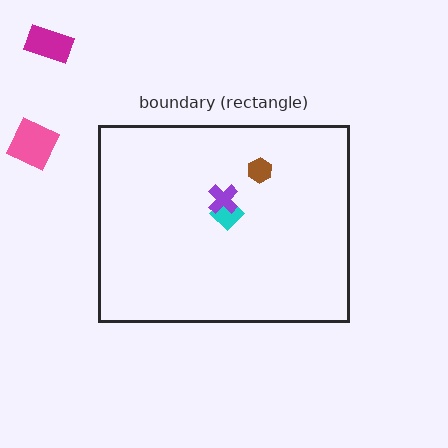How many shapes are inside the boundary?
3 inside, 2 outside.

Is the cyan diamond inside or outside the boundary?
Inside.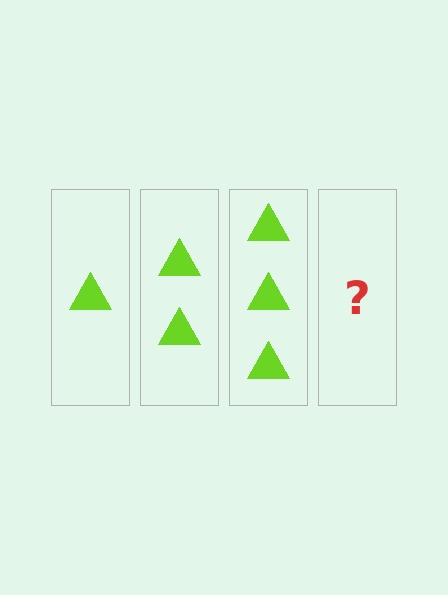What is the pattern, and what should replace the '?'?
The pattern is that each step adds one more triangle. The '?' should be 4 triangles.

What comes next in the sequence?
The next element should be 4 triangles.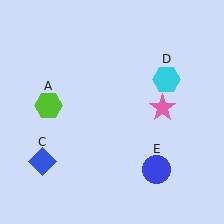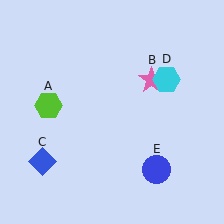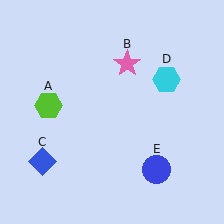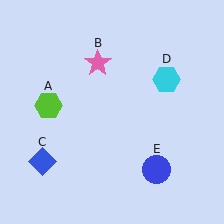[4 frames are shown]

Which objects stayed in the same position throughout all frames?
Lime hexagon (object A) and blue diamond (object C) and cyan hexagon (object D) and blue circle (object E) remained stationary.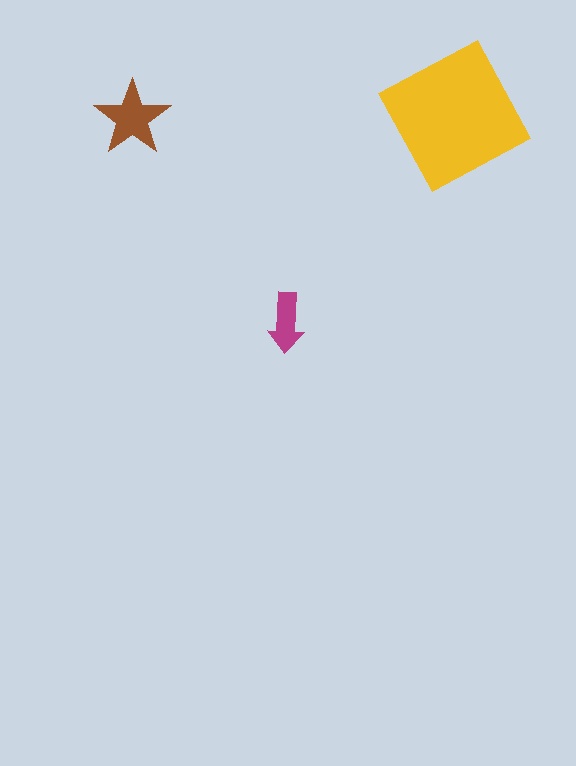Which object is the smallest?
The magenta arrow.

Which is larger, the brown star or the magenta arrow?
The brown star.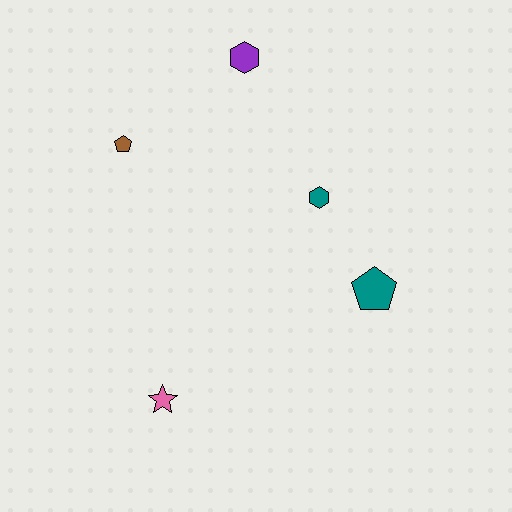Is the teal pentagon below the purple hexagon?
Yes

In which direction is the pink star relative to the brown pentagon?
The pink star is below the brown pentagon.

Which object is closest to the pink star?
The teal pentagon is closest to the pink star.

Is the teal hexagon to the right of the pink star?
Yes